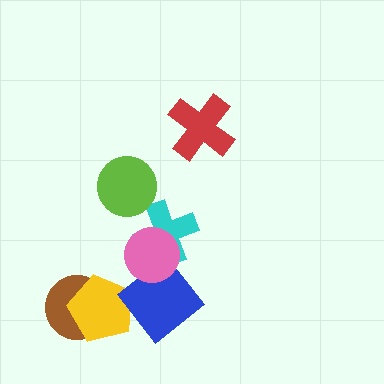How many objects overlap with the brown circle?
1 object overlaps with the brown circle.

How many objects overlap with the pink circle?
2 objects overlap with the pink circle.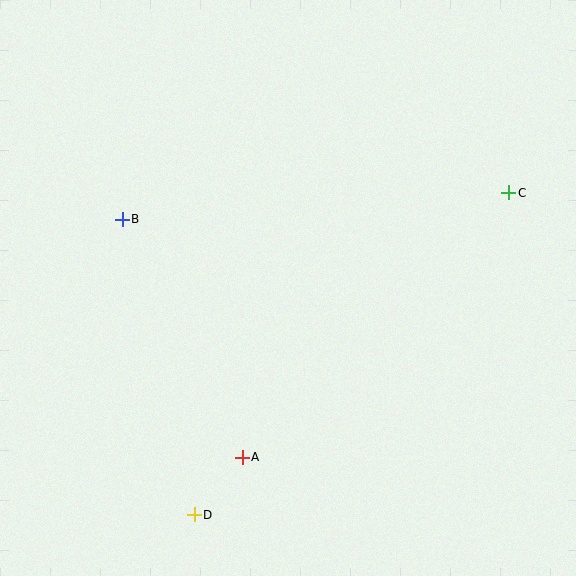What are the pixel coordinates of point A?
Point A is at (242, 457).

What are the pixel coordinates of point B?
Point B is at (122, 219).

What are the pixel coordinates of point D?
Point D is at (194, 515).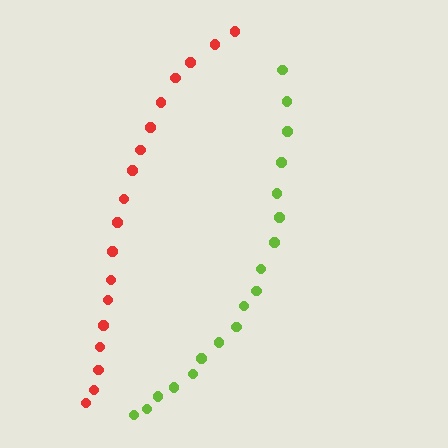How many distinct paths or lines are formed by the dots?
There are 2 distinct paths.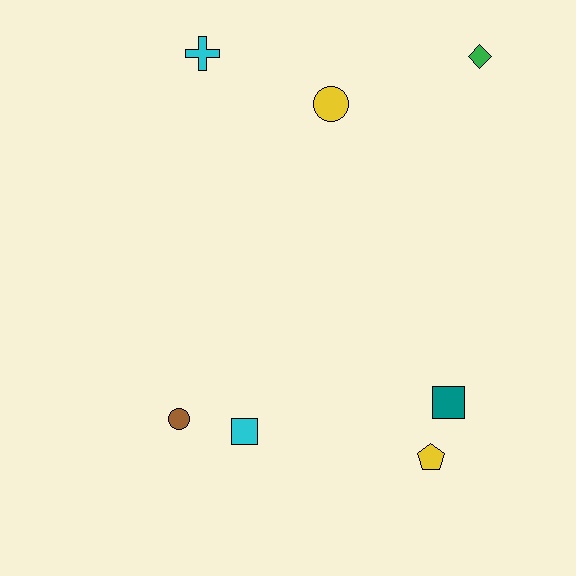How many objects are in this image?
There are 7 objects.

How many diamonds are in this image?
There is 1 diamond.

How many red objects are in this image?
There are no red objects.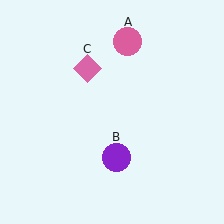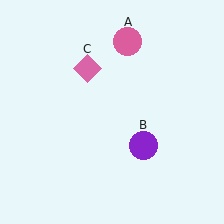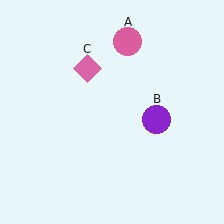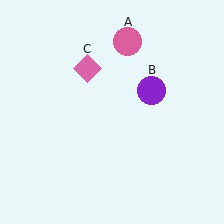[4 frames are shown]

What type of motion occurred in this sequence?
The purple circle (object B) rotated counterclockwise around the center of the scene.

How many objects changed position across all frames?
1 object changed position: purple circle (object B).